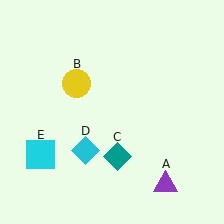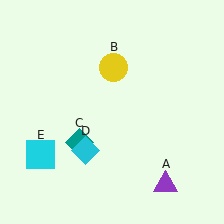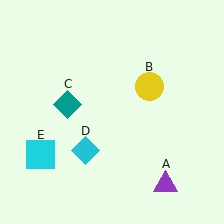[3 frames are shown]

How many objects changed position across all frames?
2 objects changed position: yellow circle (object B), teal diamond (object C).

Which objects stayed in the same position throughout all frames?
Purple triangle (object A) and cyan diamond (object D) and cyan square (object E) remained stationary.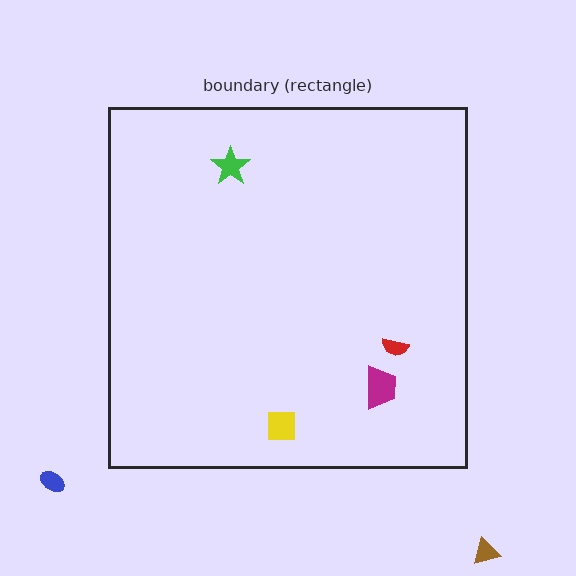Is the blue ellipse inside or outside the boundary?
Outside.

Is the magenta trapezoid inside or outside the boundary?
Inside.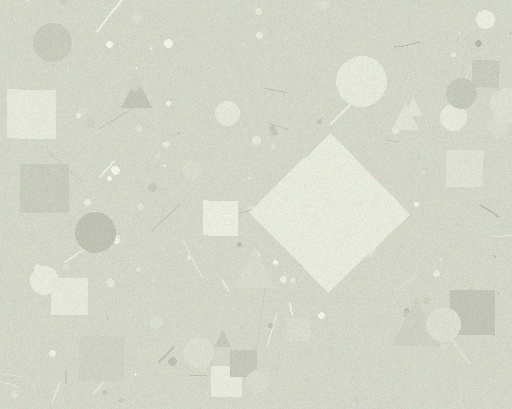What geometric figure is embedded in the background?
A diamond is embedded in the background.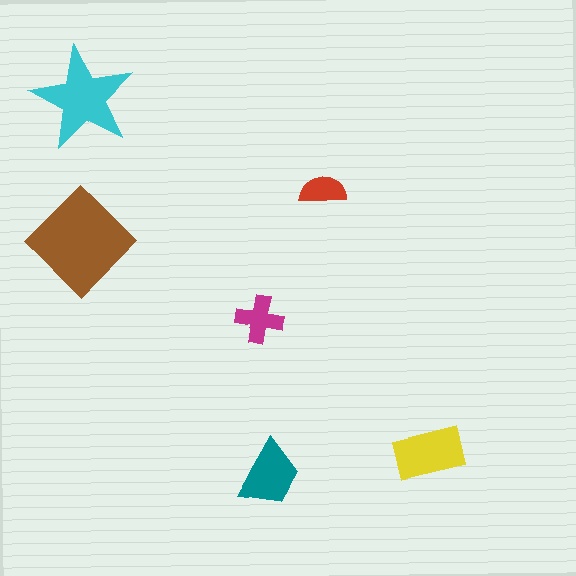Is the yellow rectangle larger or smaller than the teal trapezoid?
Larger.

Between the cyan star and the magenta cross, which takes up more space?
The cyan star.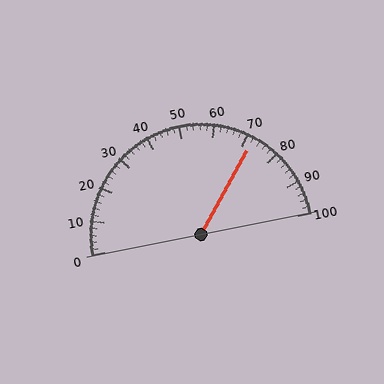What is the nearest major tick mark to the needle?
The nearest major tick mark is 70.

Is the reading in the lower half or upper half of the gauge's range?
The reading is in the upper half of the range (0 to 100).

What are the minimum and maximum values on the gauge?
The gauge ranges from 0 to 100.